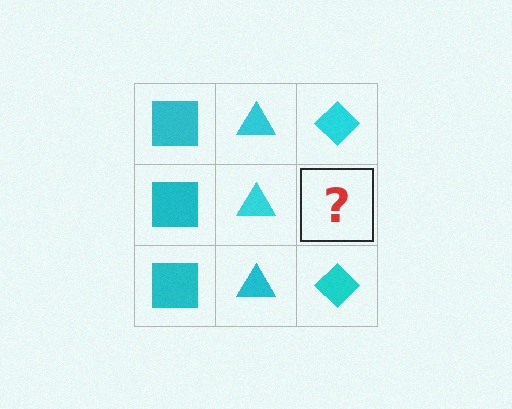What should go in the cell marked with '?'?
The missing cell should contain a cyan diamond.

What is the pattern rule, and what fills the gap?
The rule is that each column has a consistent shape. The gap should be filled with a cyan diamond.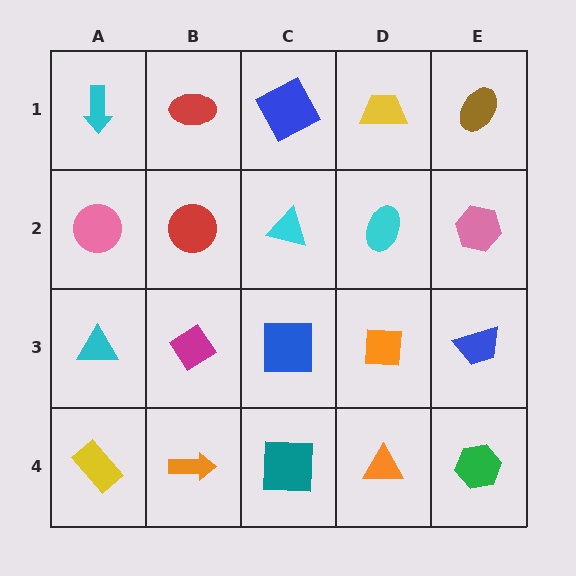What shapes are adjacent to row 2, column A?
A cyan arrow (row 1, column A), a cyan triangle (row 3, column A), a red circle (row 2, column B).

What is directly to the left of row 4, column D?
A teal square.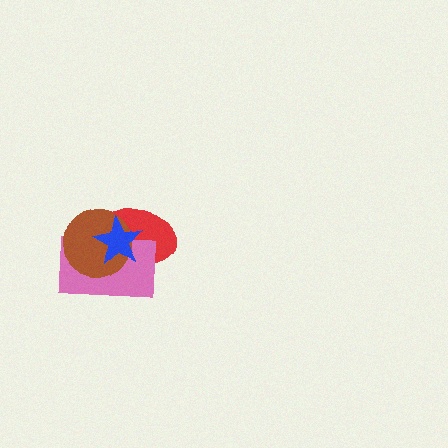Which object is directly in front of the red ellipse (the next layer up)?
The pink rectangle is directly in front of the red ellipse.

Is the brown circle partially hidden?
Yes, it is partially covered by another shape.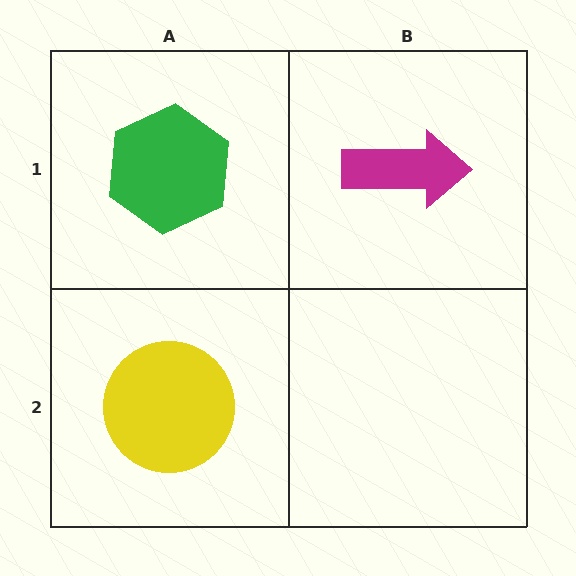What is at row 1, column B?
A magenta arrow.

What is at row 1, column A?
A green hexagon.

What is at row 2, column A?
A yellow circle.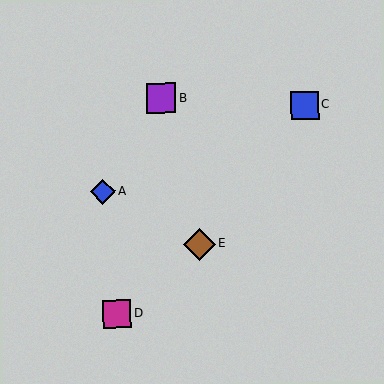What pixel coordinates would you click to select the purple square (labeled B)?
Click at (161, 98) to select the purple square B.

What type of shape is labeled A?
Shape A is a blue diamond.